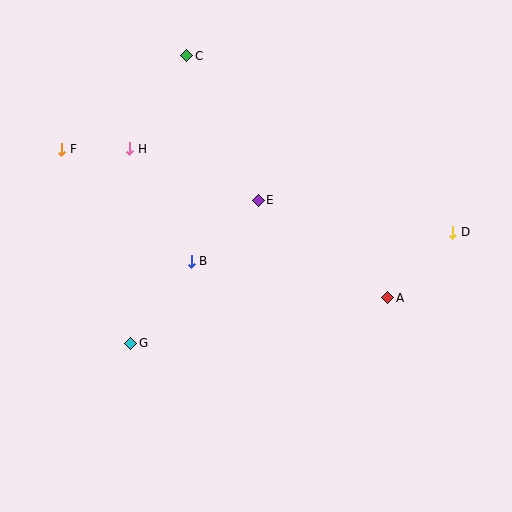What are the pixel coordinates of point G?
Point G is at (131, 343).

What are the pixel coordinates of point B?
Point B is at (191, 261).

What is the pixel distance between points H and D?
The distance between H and D is 334 pixels.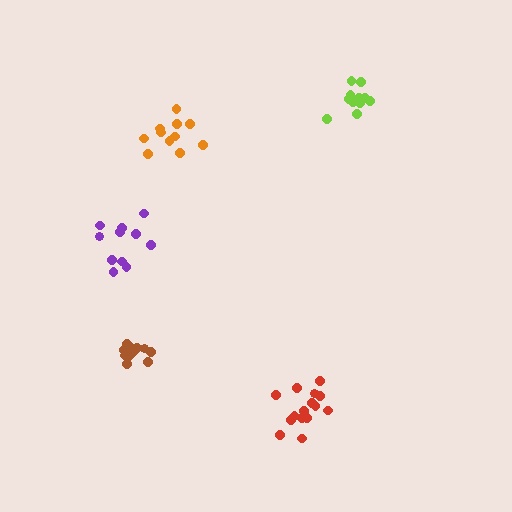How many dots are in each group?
Group 1: 11 dots, Group 2: 12 dots, Group 3: 11 dots, Group 4: 11 dots, Group 5: 16 dots (61 total).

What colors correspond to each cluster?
The clusters are colored: purple, lime, orange, brown, red.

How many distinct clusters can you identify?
There are 5 distinct clusters.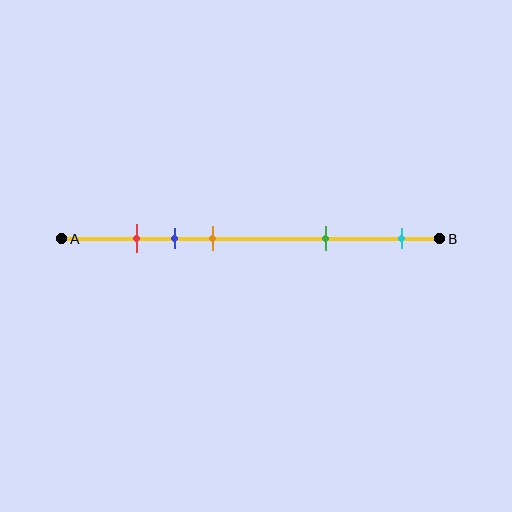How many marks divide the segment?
There are 5 marks dividing the segment.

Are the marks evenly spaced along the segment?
No, the marks are not evenly spaced.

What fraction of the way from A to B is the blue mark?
The blue mark is approximately 30% (0.3) of the way from A to B.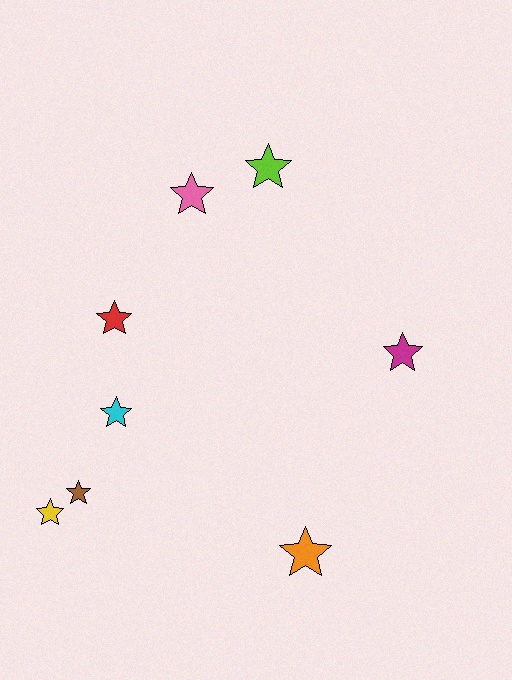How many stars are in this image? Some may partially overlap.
There are 8 stars.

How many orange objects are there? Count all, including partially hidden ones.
There is 1 orange object.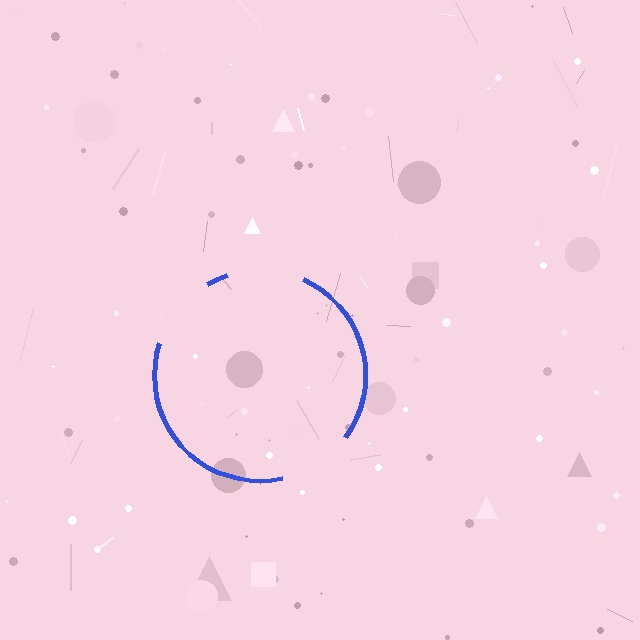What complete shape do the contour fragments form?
The contour fragments form a circle.